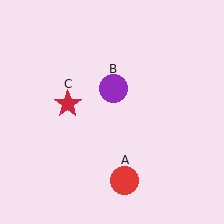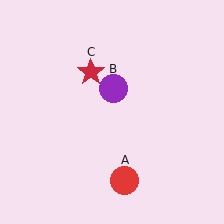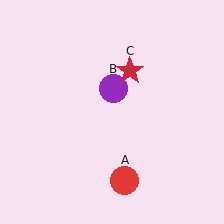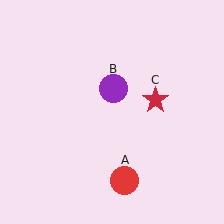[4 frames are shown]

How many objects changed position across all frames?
1 object changed position: red star (object C).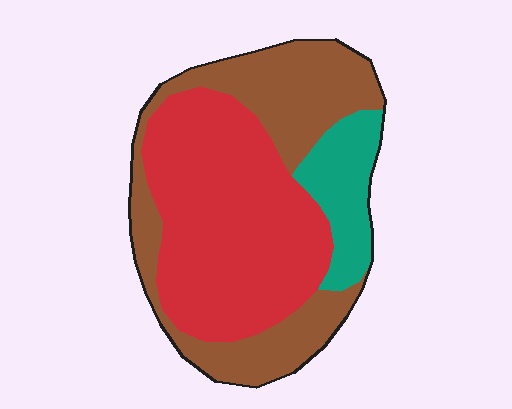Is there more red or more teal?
Red.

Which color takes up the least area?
Teal, at roughly 15%.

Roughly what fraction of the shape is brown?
Brown takes up about three eighths (3/8) of the shape.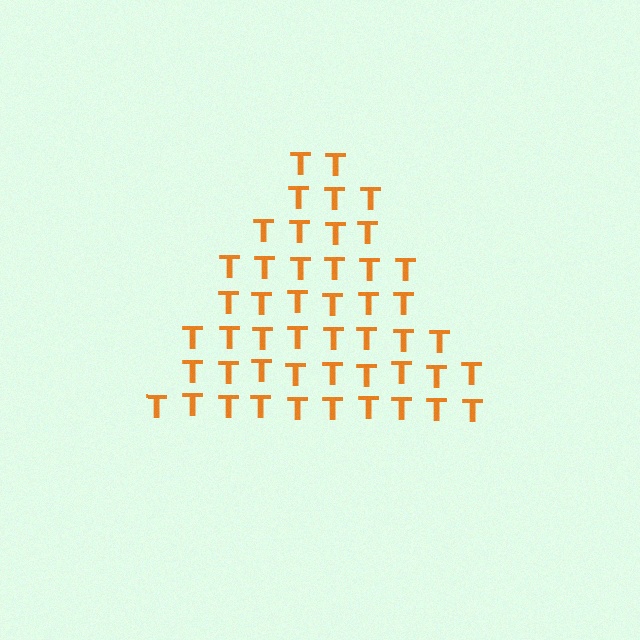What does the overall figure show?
The overall figure shows a triangle.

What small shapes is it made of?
It is made of small letter T's.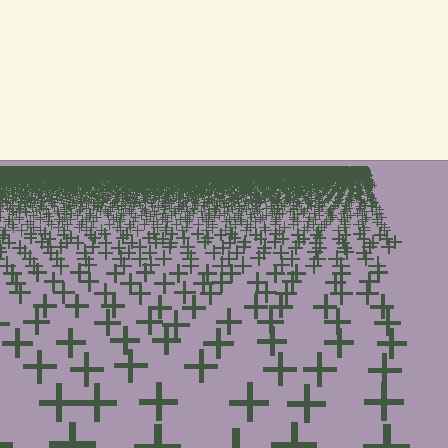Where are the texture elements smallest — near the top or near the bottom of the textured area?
Near the top.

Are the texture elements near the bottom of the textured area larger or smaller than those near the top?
Larger. Near the bottom, elements are closer to the viewer and appear at a bigger on-screen size.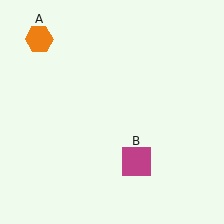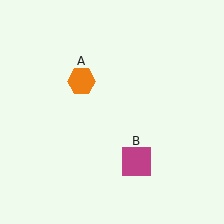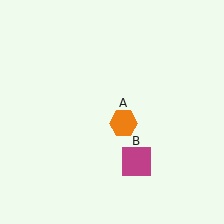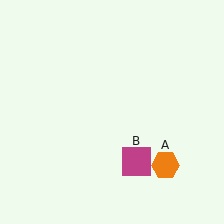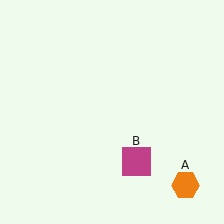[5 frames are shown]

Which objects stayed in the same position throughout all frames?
Magenta square (object B) remained stationary.